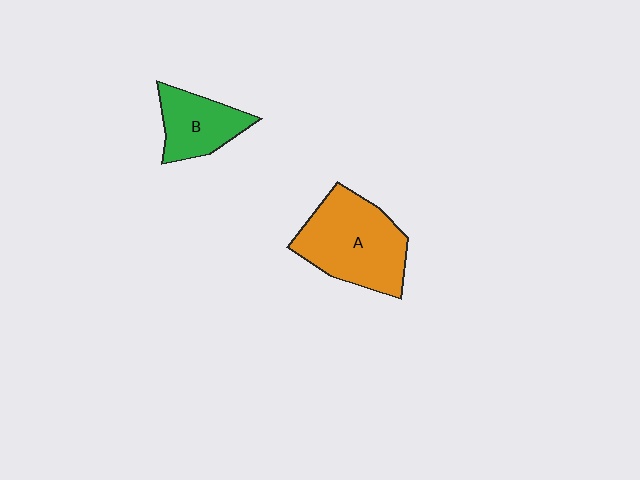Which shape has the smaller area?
Shape B (green).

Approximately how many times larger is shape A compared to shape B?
Approximately 1.7 times.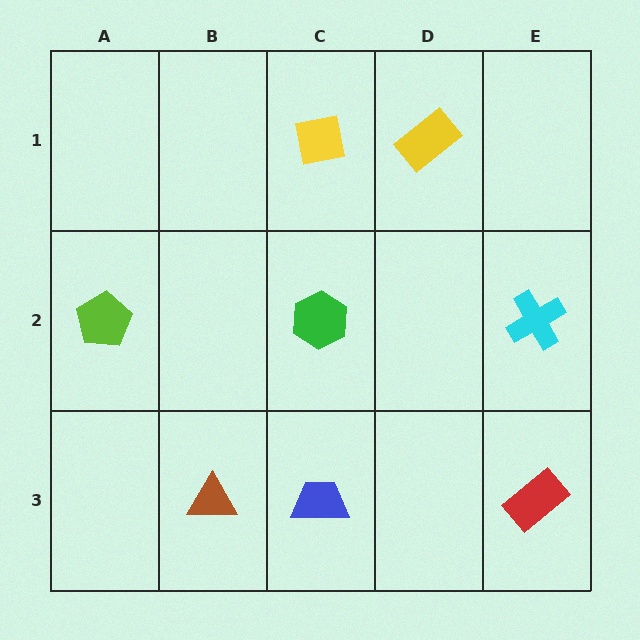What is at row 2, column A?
A lime pentagon.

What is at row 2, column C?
A green hexagon.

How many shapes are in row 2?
3 shapes.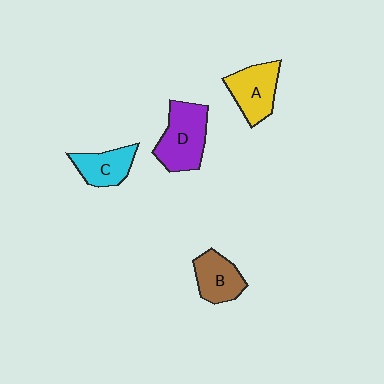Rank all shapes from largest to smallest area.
From largest to smallest: D (purple), A (yellow), B (brown), C (cyan).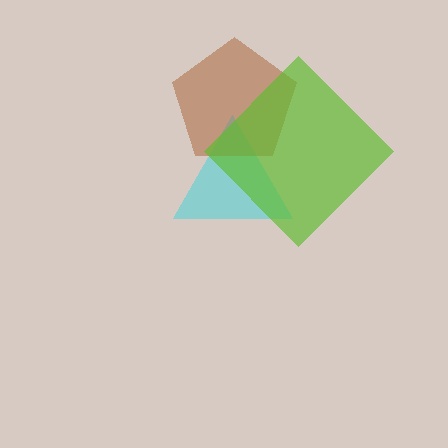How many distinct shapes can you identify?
There are 3 distinct shapes: a cyan triangle, a brown pentagon, a lime diamond.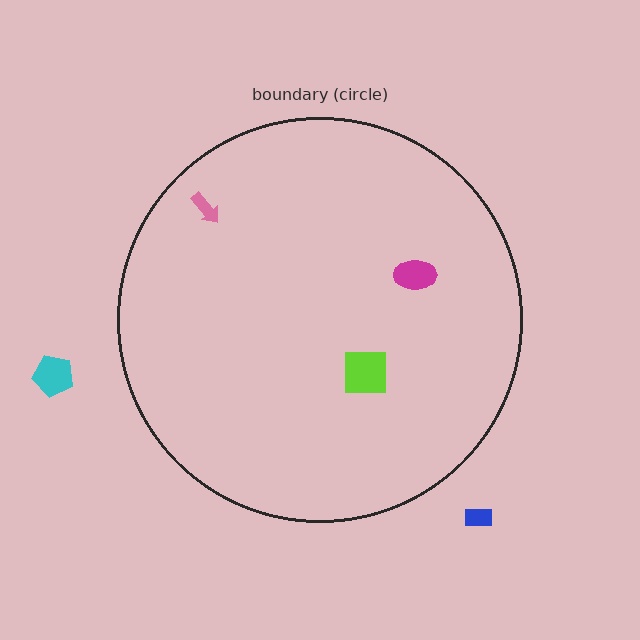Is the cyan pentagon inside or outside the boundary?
Outside.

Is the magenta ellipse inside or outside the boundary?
Inside.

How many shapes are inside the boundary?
3 inside, 2 outside.